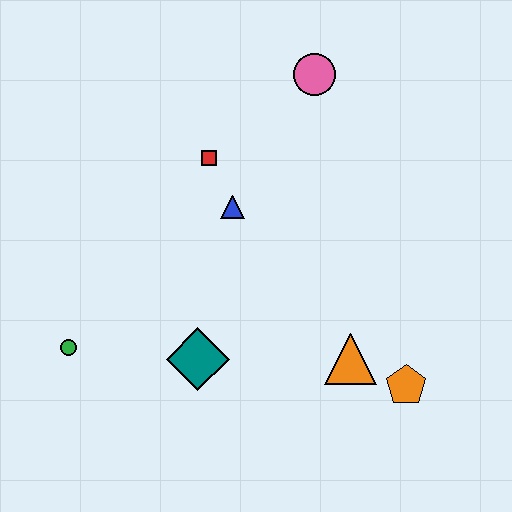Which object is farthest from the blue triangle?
The orange pentagon is farthest from the blue triangle.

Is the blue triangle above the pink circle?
No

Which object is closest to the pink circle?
The red square is closest to the pink circle.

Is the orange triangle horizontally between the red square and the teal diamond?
No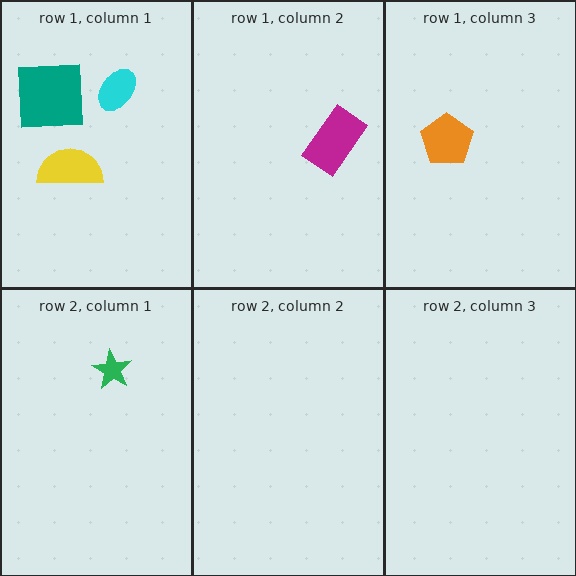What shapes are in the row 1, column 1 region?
The yellow semicircle, the cyan ellipse, the teal square.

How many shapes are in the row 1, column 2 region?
1.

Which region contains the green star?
The row 2, column 1 region.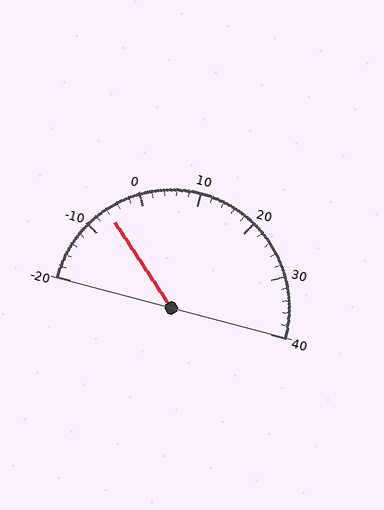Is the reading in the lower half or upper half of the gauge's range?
The reading is in the lower half of the range (-20 to 40).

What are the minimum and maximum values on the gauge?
The gauge ranges from -20 to 40.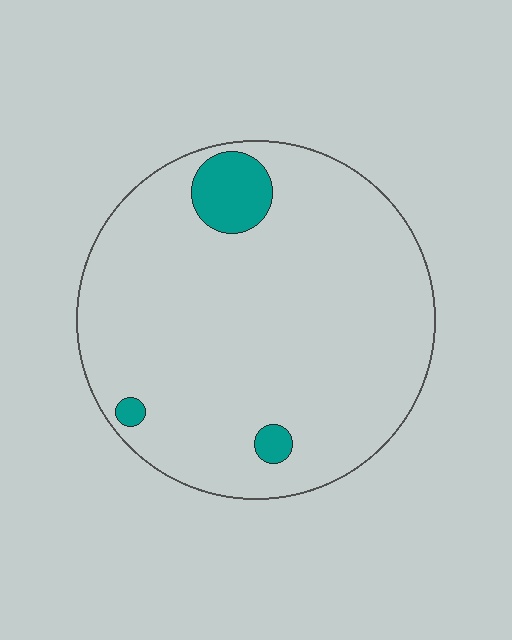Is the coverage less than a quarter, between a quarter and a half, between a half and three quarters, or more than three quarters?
Less than a quarter.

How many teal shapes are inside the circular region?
3.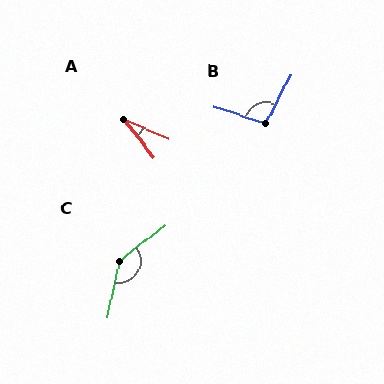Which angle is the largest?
C, at approximately 139 degrees.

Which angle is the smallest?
A, at approximately 27 degrees.